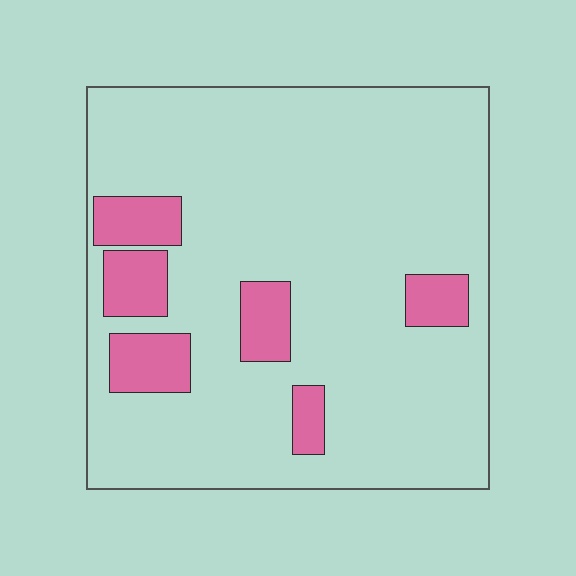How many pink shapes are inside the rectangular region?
6.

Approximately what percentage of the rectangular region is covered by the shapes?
Approximately 15%.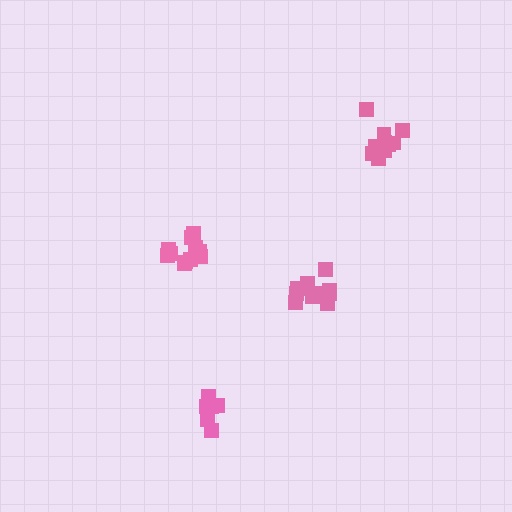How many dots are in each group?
Group 1: 10 dots, Group 2: 11 dots, Group 3: 7 dots, Group 4: 11 dots (39 total).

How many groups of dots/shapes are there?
There are 4 groups.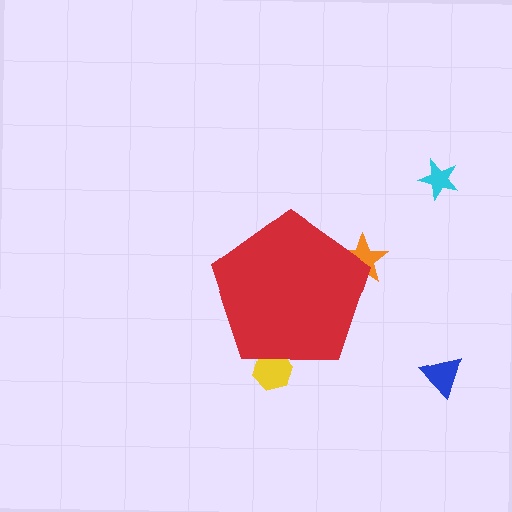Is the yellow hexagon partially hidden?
Yes, the yellow hexagon is partially hidden behind the red pentagon.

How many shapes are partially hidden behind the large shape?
2 shapes are partially hidden.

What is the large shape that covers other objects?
A red pentagon.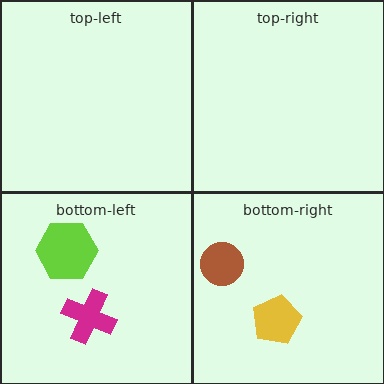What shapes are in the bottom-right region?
The brown circle, the yellow pentagon.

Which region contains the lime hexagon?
The bottom-left region.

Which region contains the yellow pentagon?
The bottom-right region.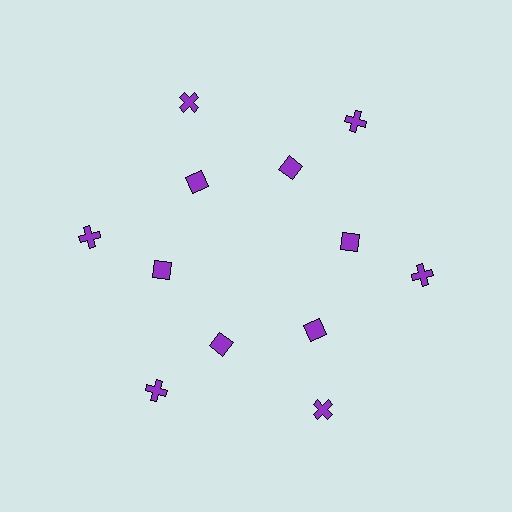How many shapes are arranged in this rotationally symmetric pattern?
There are 12 shapes, arranged in 6 groups of 2.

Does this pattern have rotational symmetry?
Yes, this pattern has 6-fold rotational symmetry. It looks the same after rotating 60 degrees around the center.